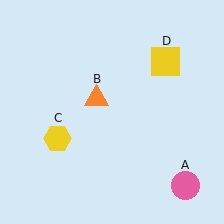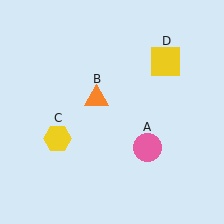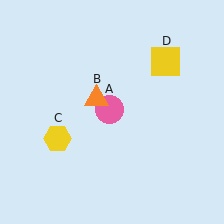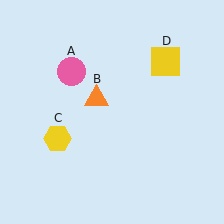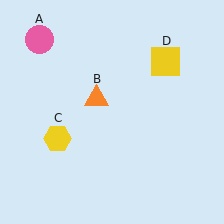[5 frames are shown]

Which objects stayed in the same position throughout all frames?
Orange triangle (object B) and yellow hexagon (object C) and yellow square (object D) remained stationary.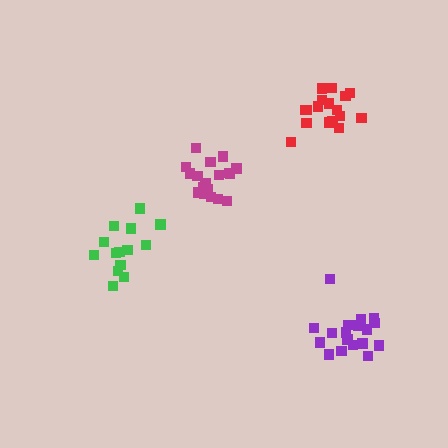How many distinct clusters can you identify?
There are 4 distinct clusters.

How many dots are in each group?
Group 1: 17 dots, Group 2: 18 dots, Group 3: 18 dots, Group 4: 14 dots (67 total).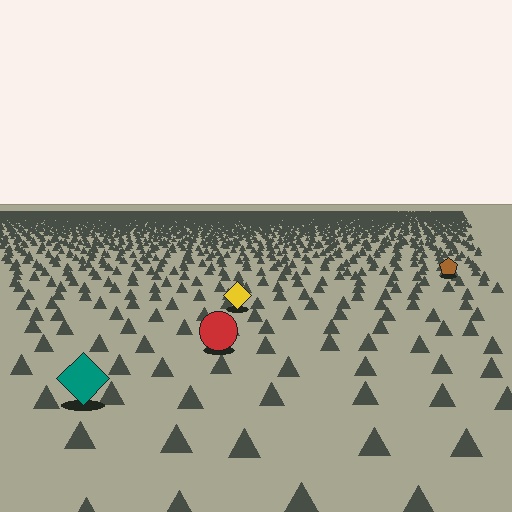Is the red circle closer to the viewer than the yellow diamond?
Yes. The red circle is closer — you can tell from the texture gradient: the ground texture is coarser near it.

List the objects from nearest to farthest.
From nearest to farthest: the teal diamond, the red circle, the yellow diamond, the brown pentagon.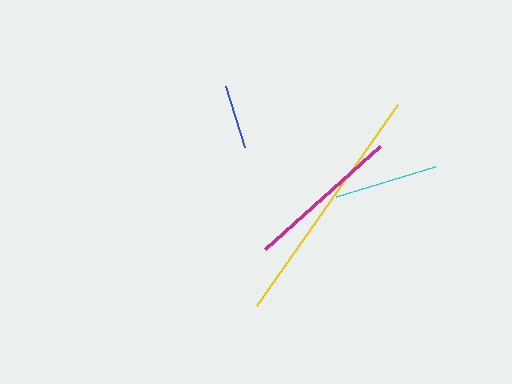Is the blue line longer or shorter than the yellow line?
The yellow line is longer than the blue line.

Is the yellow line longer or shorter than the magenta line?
The yellow line is longer than the magenta line.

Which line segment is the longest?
The yellow line is the longest at approximately 245 pixels.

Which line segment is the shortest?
The blue line is the shortest at approximately 64 pixels.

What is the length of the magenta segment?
The magenta segment is approximately 155 pixels long.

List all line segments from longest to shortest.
From longest to shortest: yellow, magenta, cyan, blue.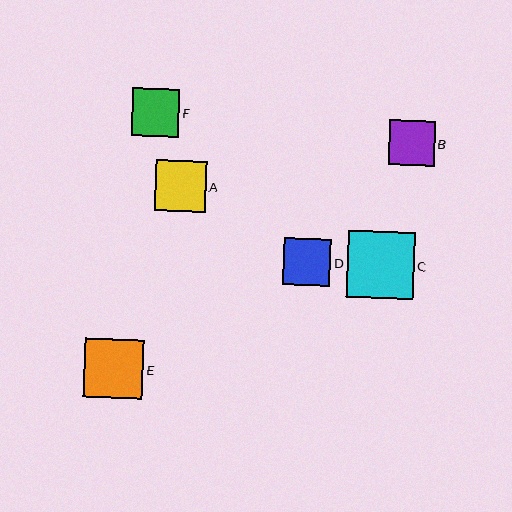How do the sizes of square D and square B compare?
Square D and square B are approximately the same size.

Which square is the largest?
Square C is the largest with a size of approximately 67 pixels.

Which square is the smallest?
Square B is the smallest with a size of approximately 46 pixels.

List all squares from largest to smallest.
From largest to smallest: C, E, A, F, D, B.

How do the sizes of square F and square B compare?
Square F and square B are approximately the same size.